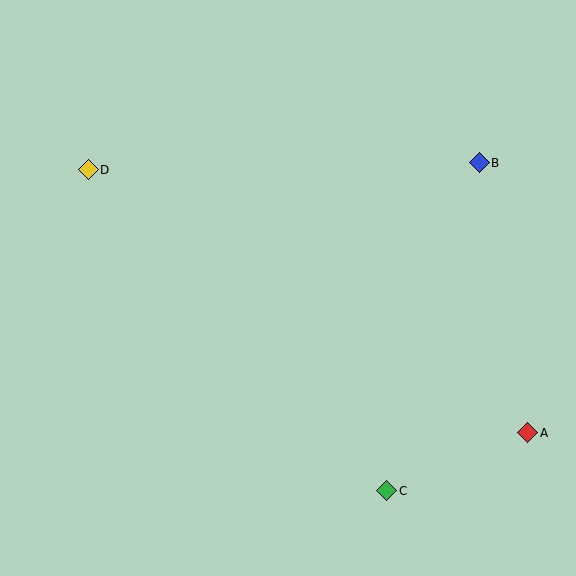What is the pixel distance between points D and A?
The distance between D and A is 512 pixels.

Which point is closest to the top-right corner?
Point B is closest to the top-right corner.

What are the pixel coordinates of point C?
Point C is at (387, 491).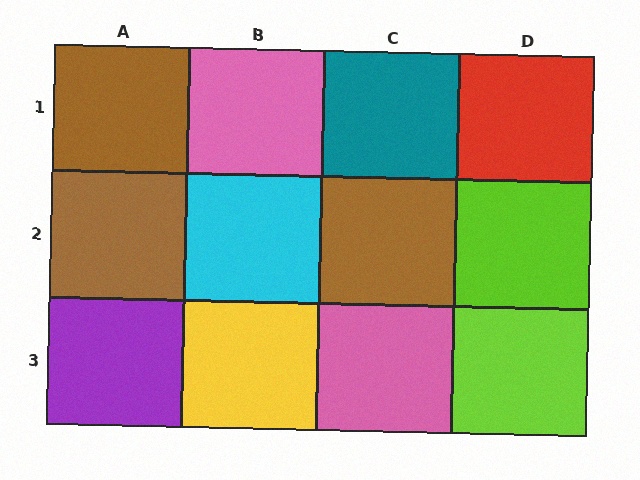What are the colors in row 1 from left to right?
Brown, pink, teal, red.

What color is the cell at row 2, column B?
Cyan.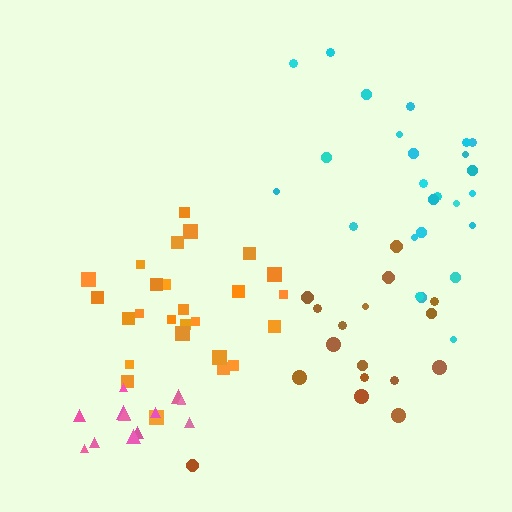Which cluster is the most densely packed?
Orange.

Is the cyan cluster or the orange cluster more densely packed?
Orange.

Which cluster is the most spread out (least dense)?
Brown.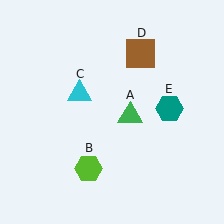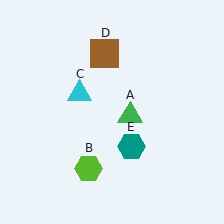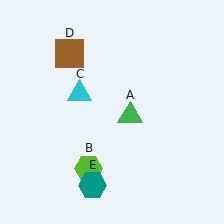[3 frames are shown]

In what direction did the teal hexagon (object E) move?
The teal hexagon (object E) moved down and to the left.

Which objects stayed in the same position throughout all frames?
Green triangle (object A) and lime hexagon (object B) and cyan triangle (object C) remained stationary.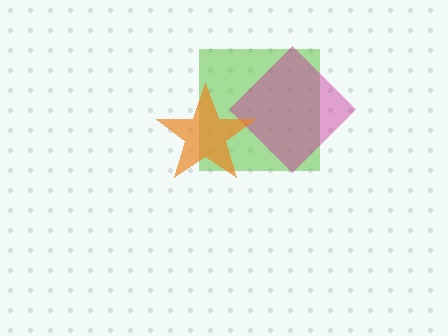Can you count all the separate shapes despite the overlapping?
Yes, there are 3 separate shapes.